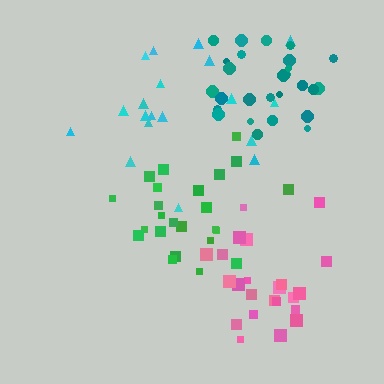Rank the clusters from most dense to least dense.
teal, green, pink, cyan.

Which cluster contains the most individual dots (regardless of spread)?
Teal (27).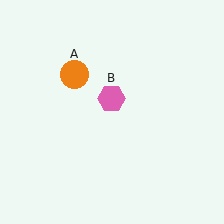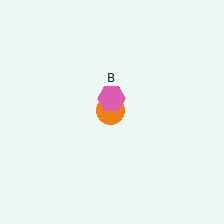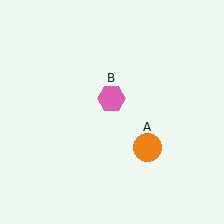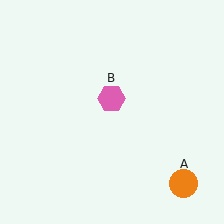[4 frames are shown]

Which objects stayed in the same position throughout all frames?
Pink hexagon (object B) remained stationary.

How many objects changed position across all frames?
1 object changed position: orange circle (object A).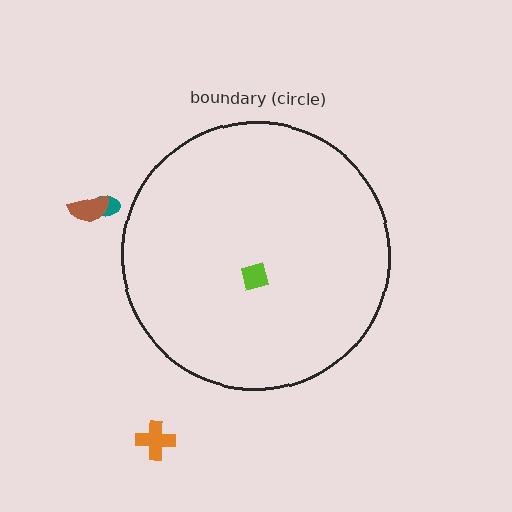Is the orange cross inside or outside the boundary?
Outside.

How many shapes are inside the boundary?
1 inside, 3 outside.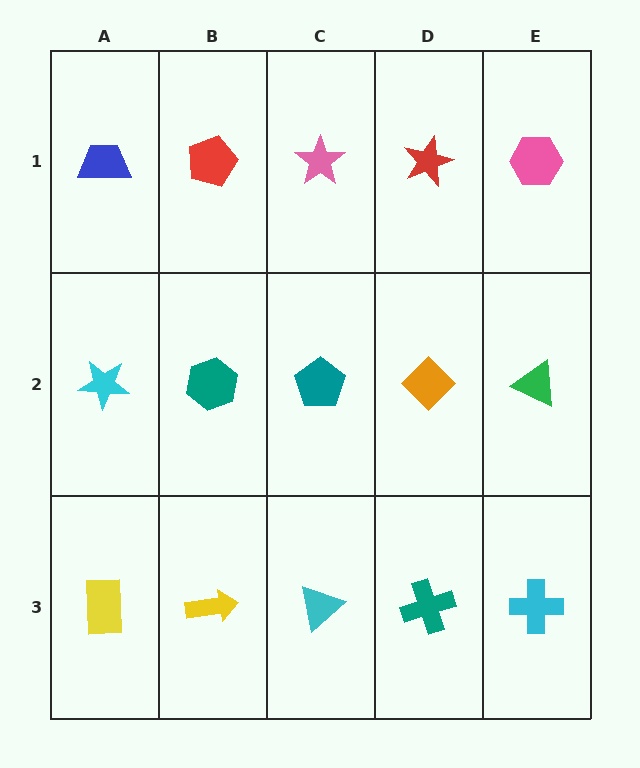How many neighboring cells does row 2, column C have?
4.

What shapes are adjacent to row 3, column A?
A cyan star (row 2, column A), a yellow arrow (row 3, column B).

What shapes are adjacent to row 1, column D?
An orange diamond (row 2, column D), a pink star (row 1, column C), a pink hexagon (row 1, column E).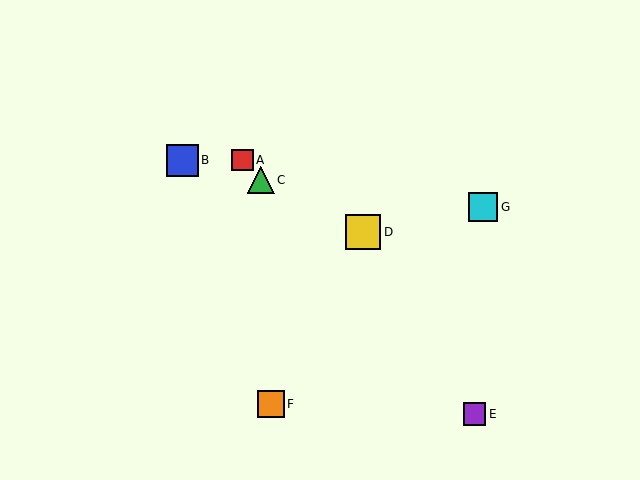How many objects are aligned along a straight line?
3 objects (A, C, E) are aligned along a straight line.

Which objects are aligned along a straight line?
Objects A, C, E are aligned along a straight line.